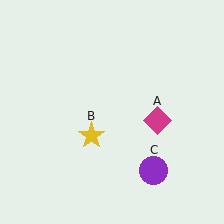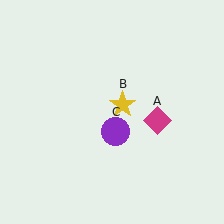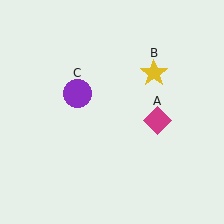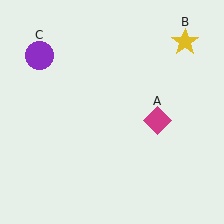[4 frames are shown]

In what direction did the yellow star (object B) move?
The yellow star (object B) moved up and to the right.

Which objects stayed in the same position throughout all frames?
Magenta diamond (object A) remained stationary.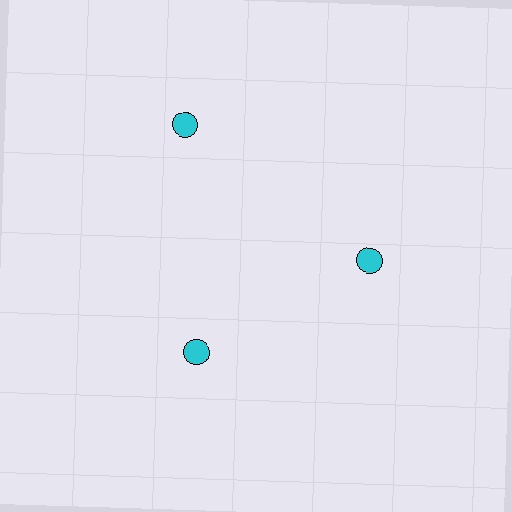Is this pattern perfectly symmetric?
No. The 3 cyan circles are arranged in a ring, but one element near the 11 o'clock position is pushed outward from the center, breaking the 3-fold rotational symmetry.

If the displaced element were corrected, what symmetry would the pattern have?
It would have 3-fold rotational symmetry — the pattern would map onto itself every 120 degrees.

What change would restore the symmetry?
The symmetry would be restored by moving it inward, back onto the ring so that all 3 circles sit at equal angles and equal distance from the center.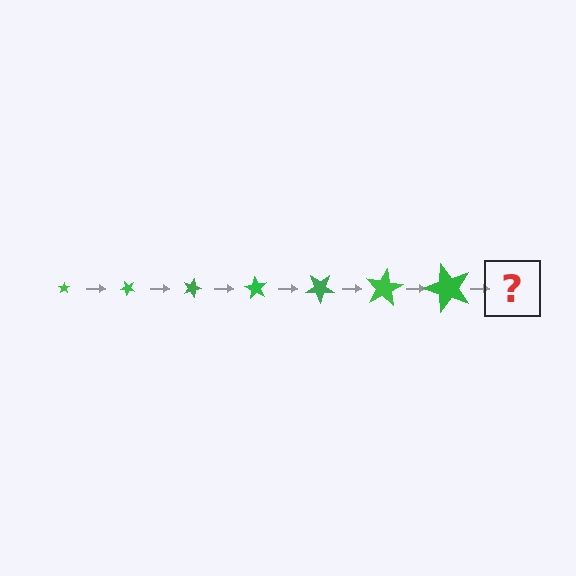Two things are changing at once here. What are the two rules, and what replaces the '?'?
The two rules are that the star grows larger each step and it rotates 45 degrees each step. The '?' should be a star, larger than the previous one and rotated 315 degrees from the start.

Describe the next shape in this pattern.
It should be a star, larger than the previous one and rotated 315 degrees from the start.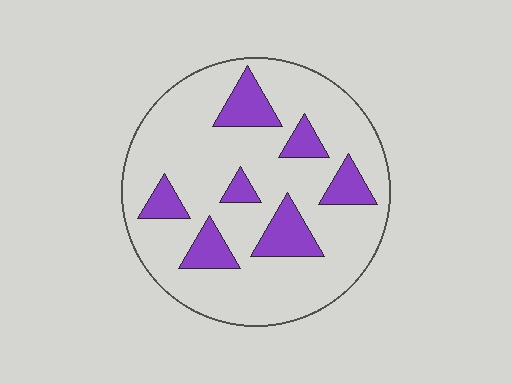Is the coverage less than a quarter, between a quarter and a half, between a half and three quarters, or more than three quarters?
Less than a quarter.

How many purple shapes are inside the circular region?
7.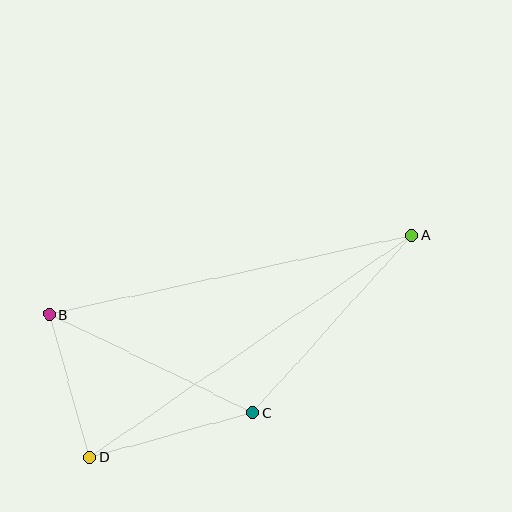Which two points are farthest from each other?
Points A and D are farthest from each other.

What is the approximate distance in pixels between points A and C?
The distance between A and C is approximately 238 pixels.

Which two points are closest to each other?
Points B and D are closest to each other.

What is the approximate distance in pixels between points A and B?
The distance between A and B is approximately 371 pixels.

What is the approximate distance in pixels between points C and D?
The distance between C and D is approximately 169 pixels.